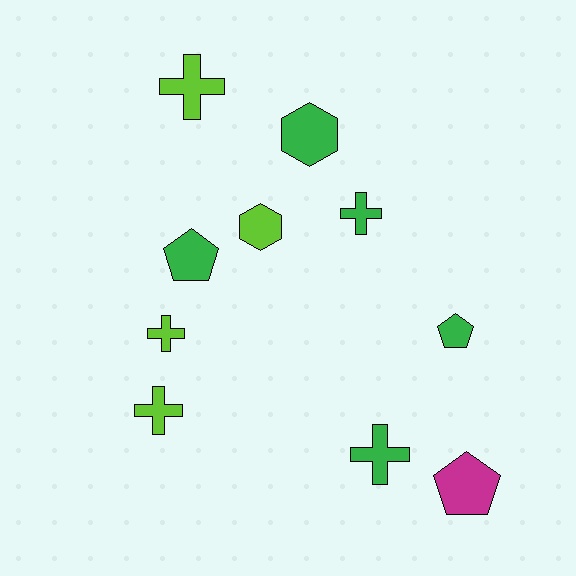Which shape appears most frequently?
Cross, with 5 objects.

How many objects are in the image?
There are 10 objects.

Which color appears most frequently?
Green, with 5 objects.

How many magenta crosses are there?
There are no magenta crosses.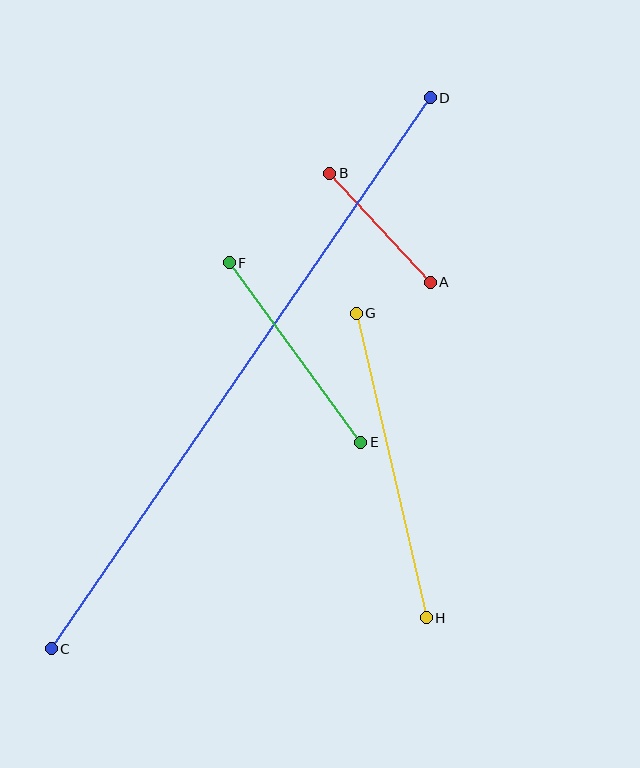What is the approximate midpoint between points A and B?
The midpoint is at approximately (380, 228) pixels.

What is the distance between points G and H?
The distance is approximately 313 pixels.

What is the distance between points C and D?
The distance is approximately 669 pixels.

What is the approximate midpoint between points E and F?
The midpoint is at approximately (295, 352) pixels.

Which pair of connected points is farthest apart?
Points C and D are farthest apart.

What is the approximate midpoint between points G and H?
The midpoint is at approximately (391, 465) pixels.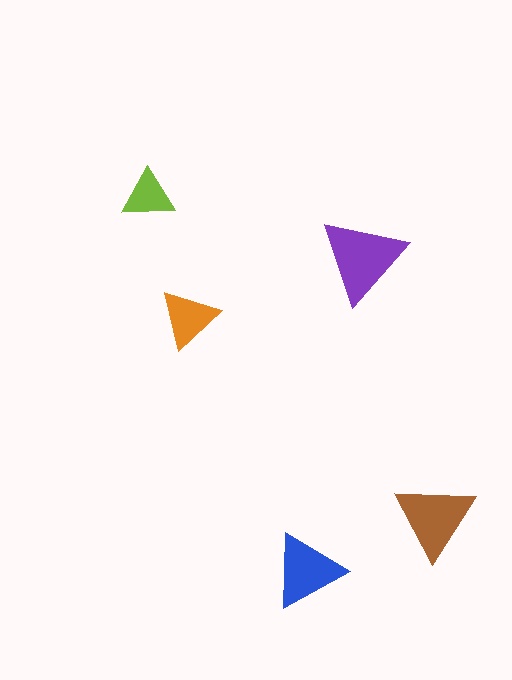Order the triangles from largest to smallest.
the purple one, the brown one, the blue one, the orange one, the lime one.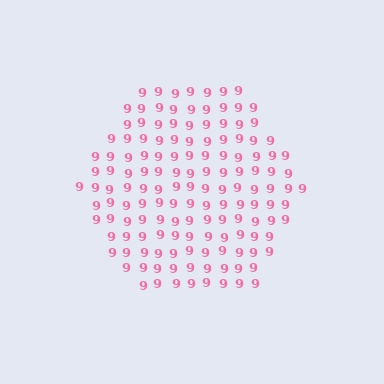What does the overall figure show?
The overall figure shows a hexagon.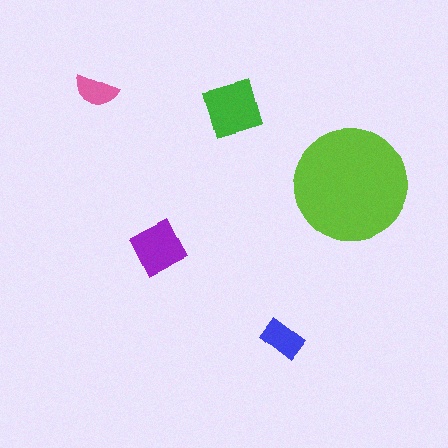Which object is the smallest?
The pink semicircle.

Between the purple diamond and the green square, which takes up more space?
The green square.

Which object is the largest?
The lime circle.